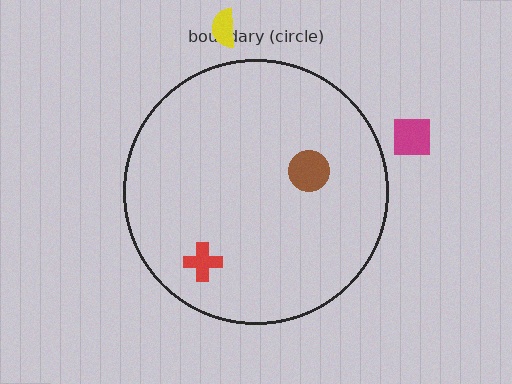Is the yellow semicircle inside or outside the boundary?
Outside.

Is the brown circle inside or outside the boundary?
Inside.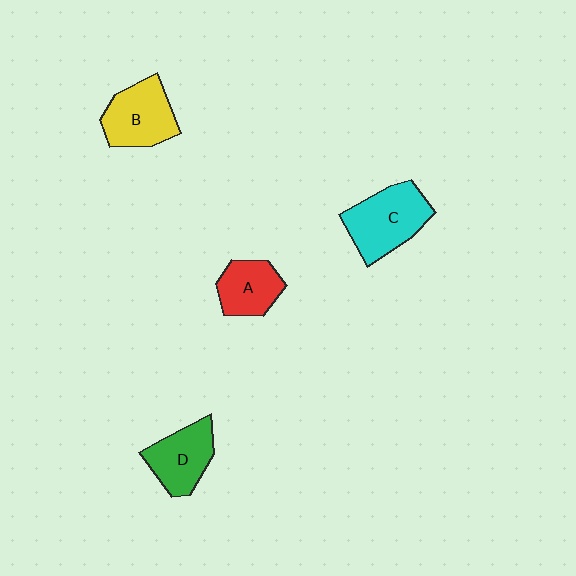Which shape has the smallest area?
Shape A (red).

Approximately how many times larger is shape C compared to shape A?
Approximately 1.5 times.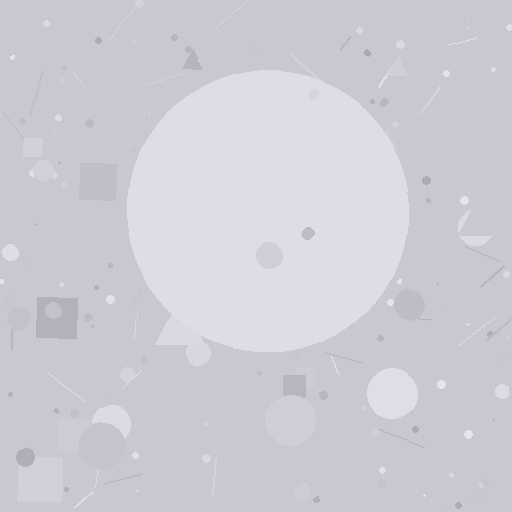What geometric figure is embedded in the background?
A circle is embedded in the background.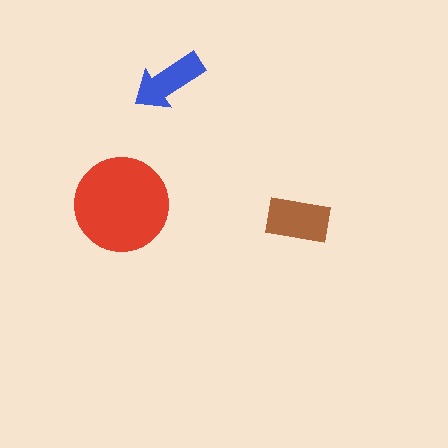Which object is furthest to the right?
The brown rectangle is rightmost.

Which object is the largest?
The red circle.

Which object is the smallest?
The blue arrow.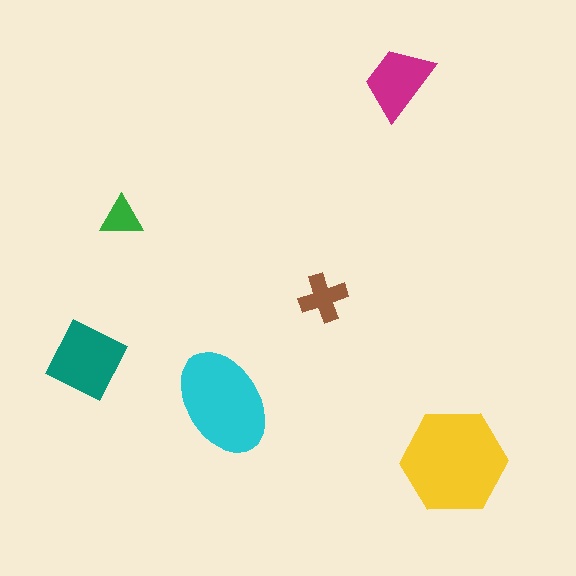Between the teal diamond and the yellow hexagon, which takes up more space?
The yellow hexagon.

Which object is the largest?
The yellow hexagon.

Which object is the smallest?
The green triangle.